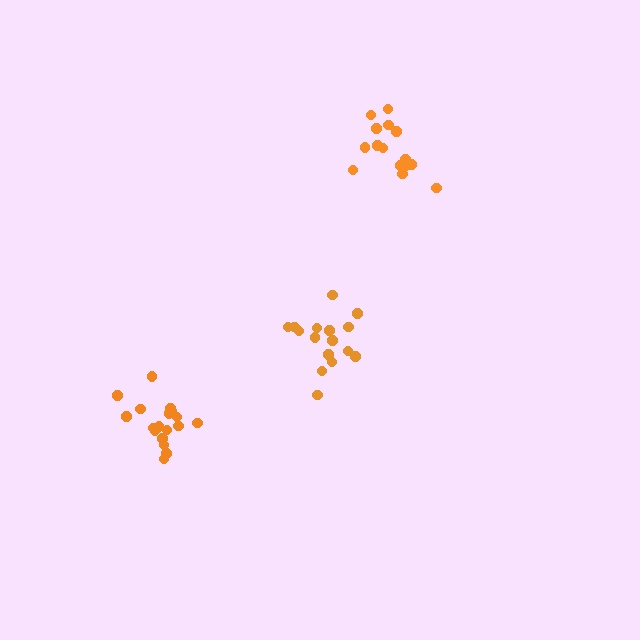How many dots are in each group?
Group 1: 16 dots, Group 2: 15 dots, Group 3: 19 dots (50 total).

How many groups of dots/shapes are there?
There are 3 groups.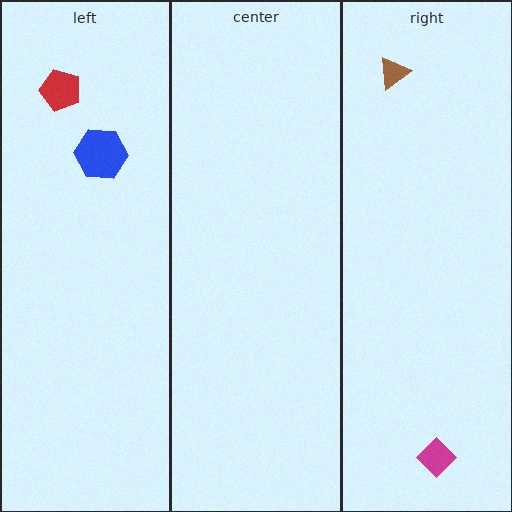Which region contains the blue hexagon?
The left region.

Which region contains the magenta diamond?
The right region.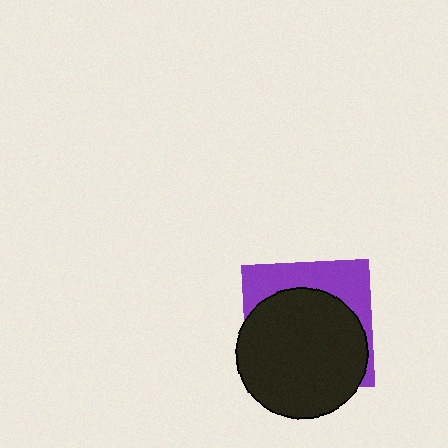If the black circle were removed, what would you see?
You would see the complete purple square.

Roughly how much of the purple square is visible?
A small part of it is visible (roughly 33%).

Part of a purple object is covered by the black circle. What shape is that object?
It is a square.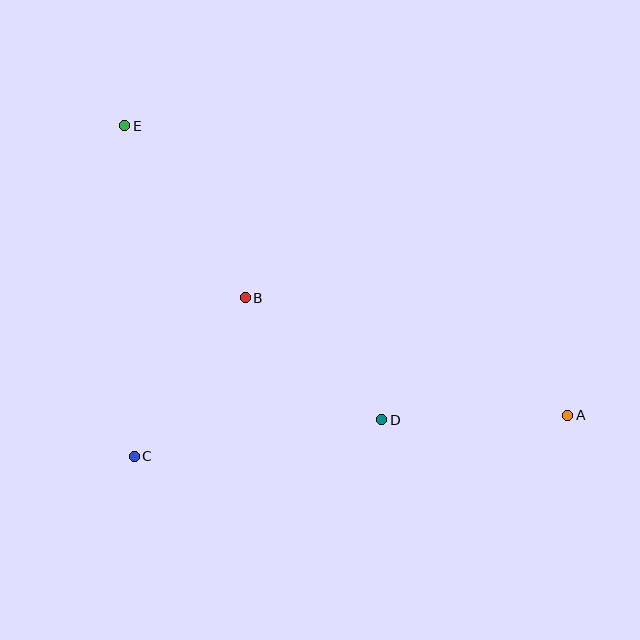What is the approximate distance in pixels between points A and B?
The distance between A and B is approximately 343 pixels.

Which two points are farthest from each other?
Points A and E are farthest from each other.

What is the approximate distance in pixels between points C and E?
The distance between C and E is approximately 331 pixels.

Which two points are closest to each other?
Points B and D are closest to each other.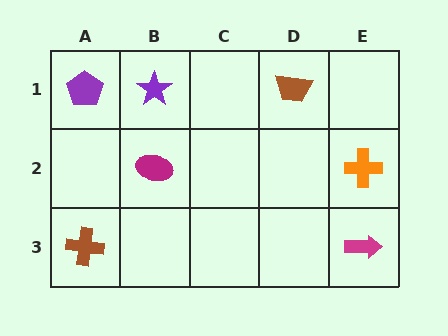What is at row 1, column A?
A purple pentagon.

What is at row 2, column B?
A magenta ellipse.